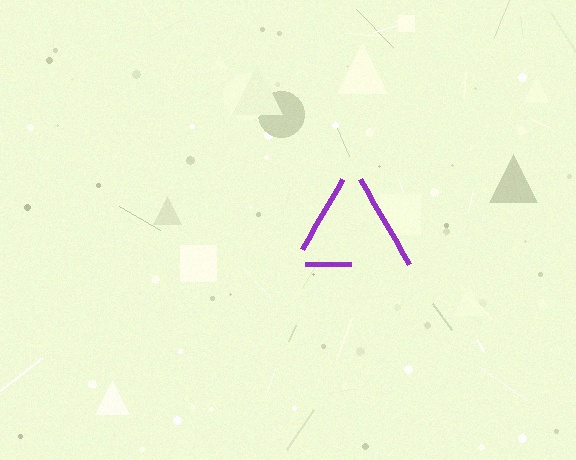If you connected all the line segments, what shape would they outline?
They would outline a triangle.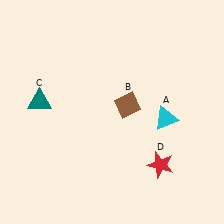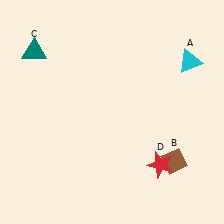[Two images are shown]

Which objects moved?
The objects that moved are: the cyan triangle (A), the brown diamond (B), the teal triangle (C).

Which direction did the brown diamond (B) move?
The brown diamond (B) moved down.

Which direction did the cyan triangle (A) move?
The cyan triangle (A) moved up.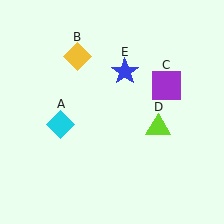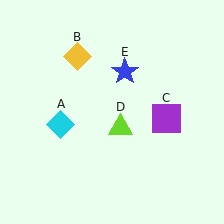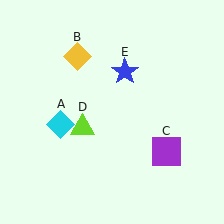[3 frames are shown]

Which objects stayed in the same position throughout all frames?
Cyan diamond (object A) and yellow diamond (object B) and blue star (object E) remained stationary.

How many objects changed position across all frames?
2 objects changed position: purple square (object C), lime triangle (object D).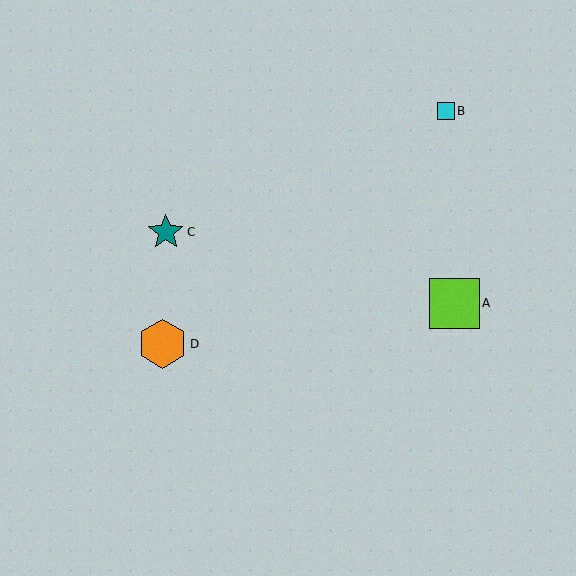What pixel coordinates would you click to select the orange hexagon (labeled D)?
Click at (163, 344) to select the orange hexagon D.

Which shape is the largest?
The lime square (labeled A) is the largest.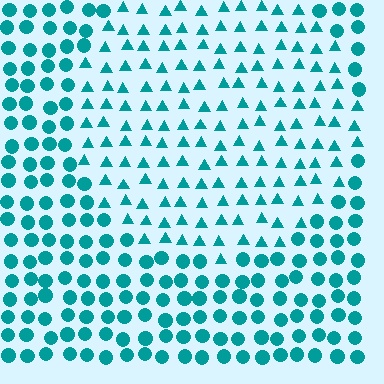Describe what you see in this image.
The image is filled with small teal elements arranged in a uniform grid. A circle-shaped region contains triangles, while the surrounding area contains circles. The boundary is defined purely by the change in element shape.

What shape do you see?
I see a circle.